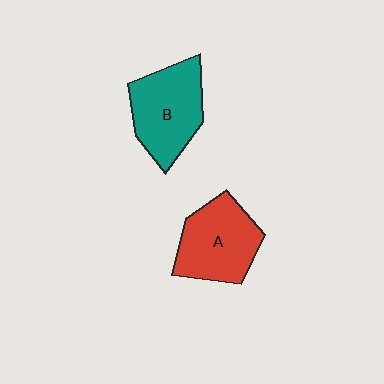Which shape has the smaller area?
Shape A (red).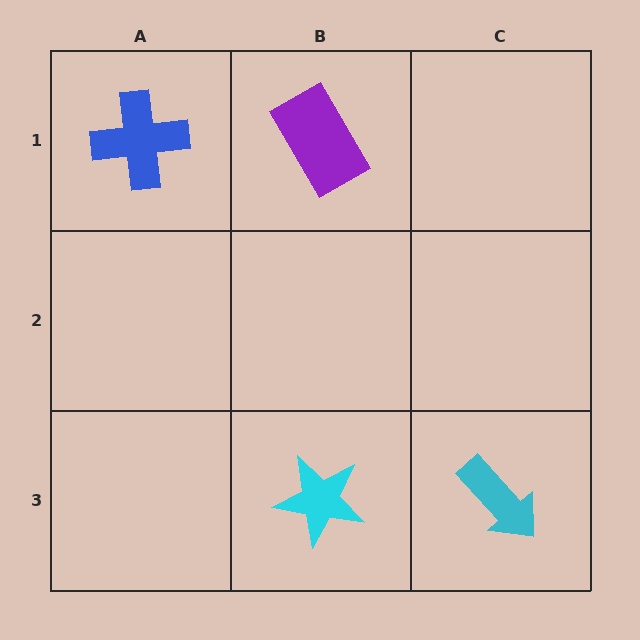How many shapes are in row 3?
2 shapes.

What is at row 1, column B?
A purple rectangle.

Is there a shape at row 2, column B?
No, that cell is empty.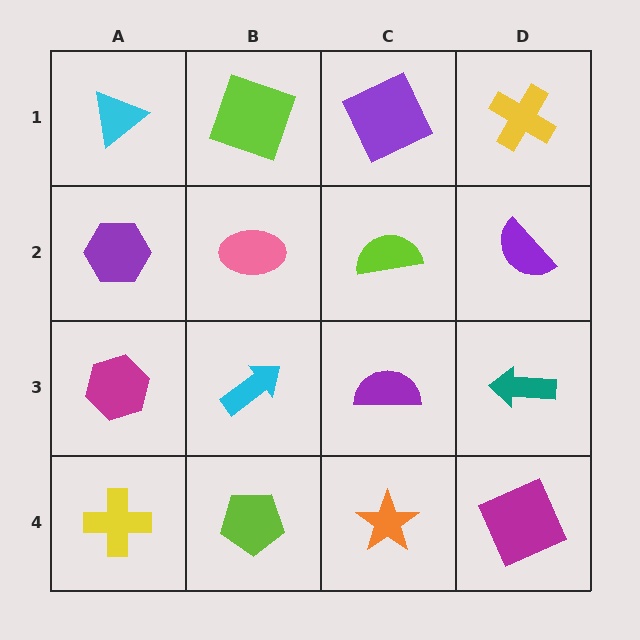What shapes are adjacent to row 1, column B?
A pink ellipse (row 2, column B), a cyan triangle (row 1, column A), a purple square (row 1, column C).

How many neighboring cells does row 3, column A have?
3.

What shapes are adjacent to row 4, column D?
A teal arrow (row 3, column D), an orange star (row 4, column C).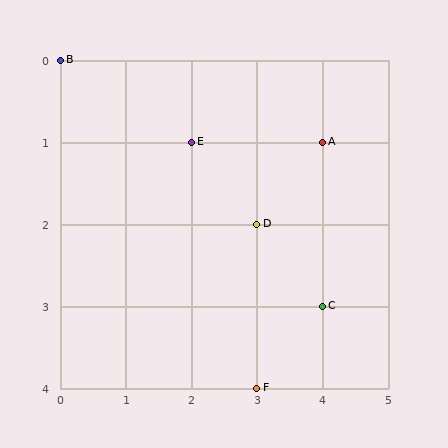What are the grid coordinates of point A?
Point A is at grid coordinates (4, 1).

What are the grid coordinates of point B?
Point B is at grid coordinates (0, 0).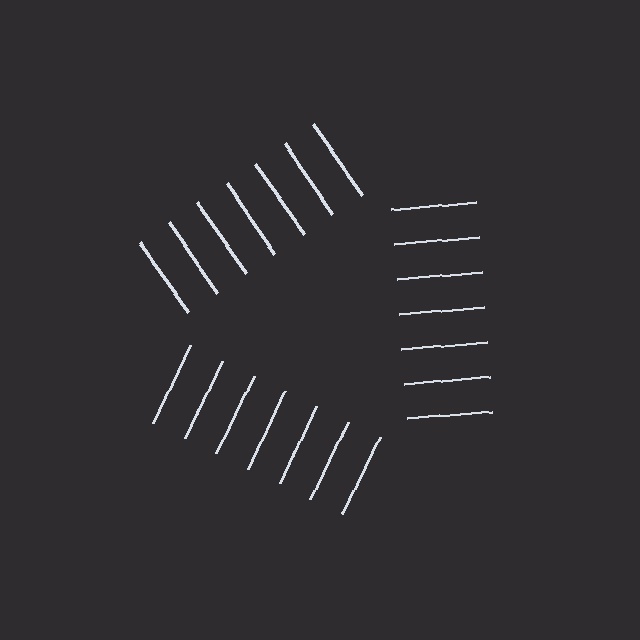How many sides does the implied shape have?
3 sides — the line-ends trace a triangle.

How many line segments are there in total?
21 — 7 along each of the 3 edges.